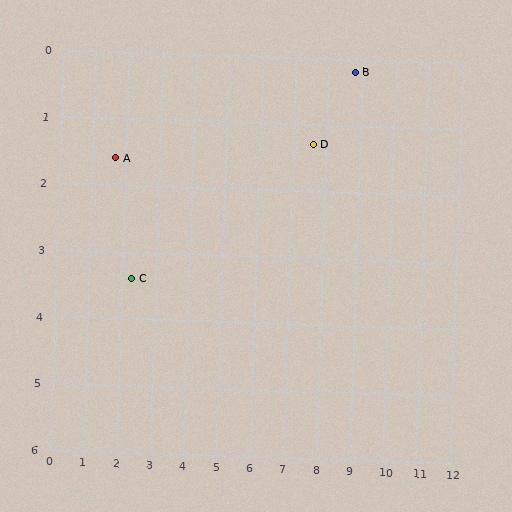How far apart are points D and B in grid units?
Points D and B are about 1.6 grid units apart.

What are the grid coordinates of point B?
Point B is at approximately (8.8, 0.2).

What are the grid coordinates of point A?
Point A is at approximately (1.7, 1.6).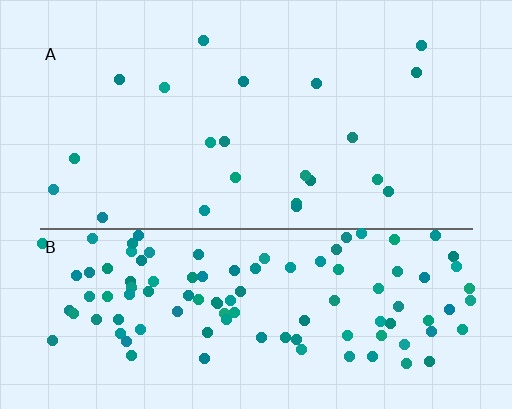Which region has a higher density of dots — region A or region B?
B (the bottom).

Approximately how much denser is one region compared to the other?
Approximately 5.1× — region B over region A.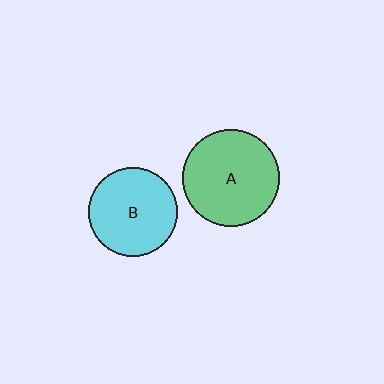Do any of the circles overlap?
No, none of the circles overlap.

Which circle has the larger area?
Circle A (green).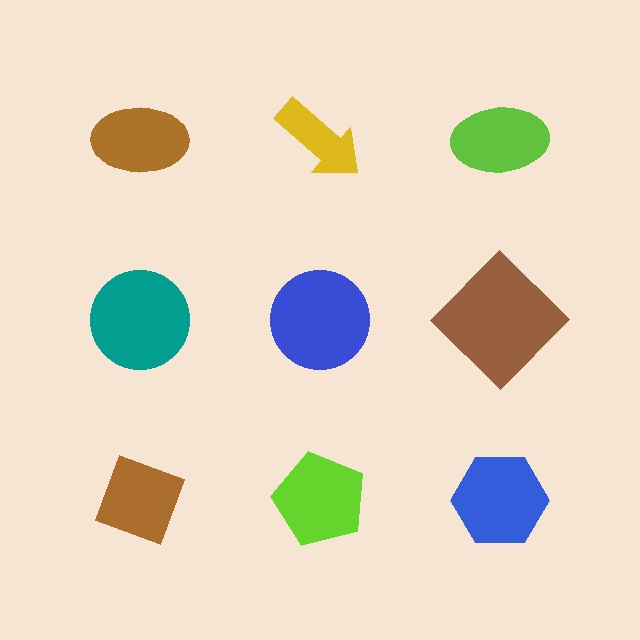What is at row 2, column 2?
A blue circle.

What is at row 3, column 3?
A blue hexagon.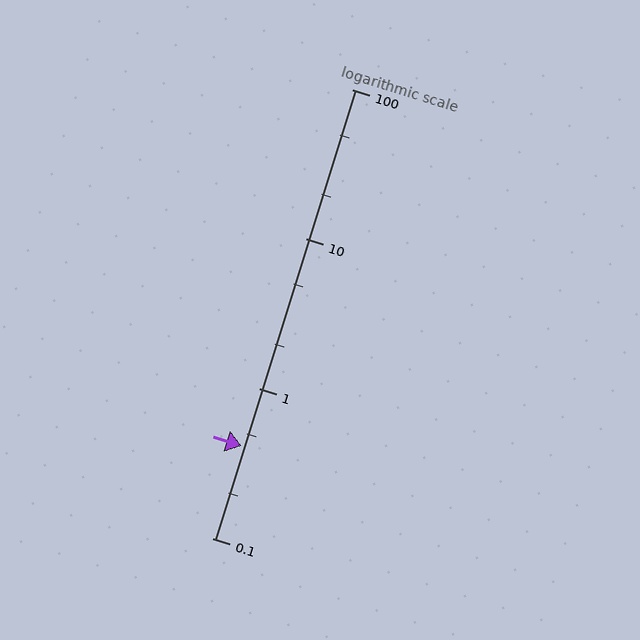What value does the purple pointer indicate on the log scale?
The pointer indicates approximately 0.41.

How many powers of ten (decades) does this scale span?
The scale spans 3 decades, from 0.1 to 100.